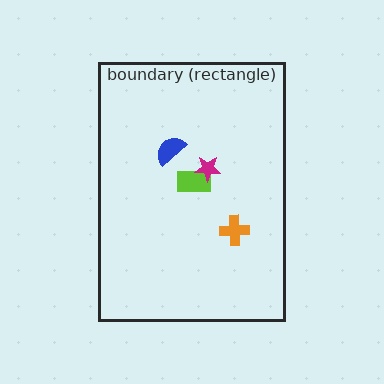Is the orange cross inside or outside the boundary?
Inside.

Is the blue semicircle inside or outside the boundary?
Inside.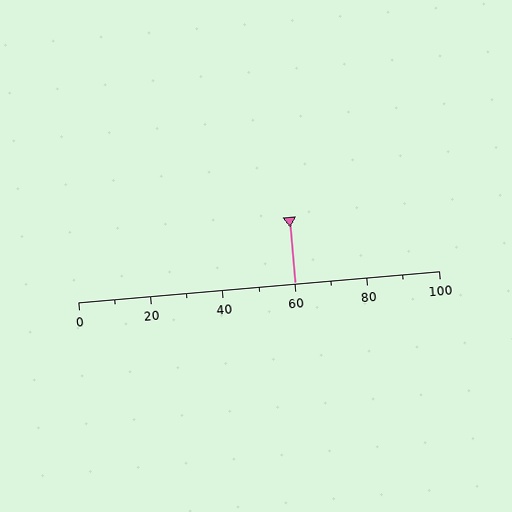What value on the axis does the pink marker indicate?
The marker indicates approximately 60.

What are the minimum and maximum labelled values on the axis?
The axis runs from 0 to 100.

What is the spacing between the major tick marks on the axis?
The major ticks are spaced 20 apart.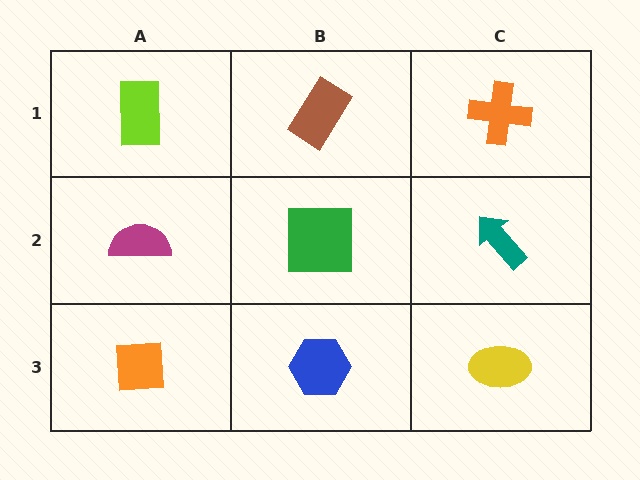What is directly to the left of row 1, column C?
A brown rectangle.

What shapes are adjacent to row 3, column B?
A green square (row 2, column B), an orange square (row 3, column A), a yellow ellipse (row 3, column C).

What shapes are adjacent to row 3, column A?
A magenta semicircle (row 2, column A), a blue hexagon (row 3, column B).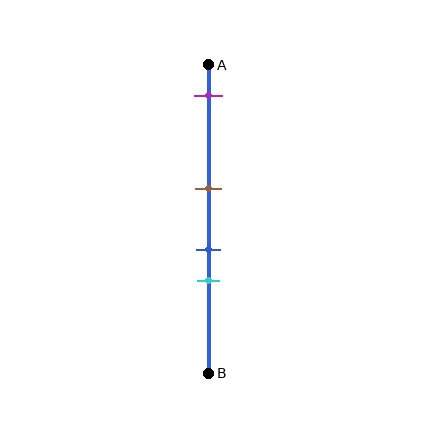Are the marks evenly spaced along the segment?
No, the marks are not evenly spaced.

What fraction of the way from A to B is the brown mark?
The brown mark is approximately 40% (0.4) of the way from A to B.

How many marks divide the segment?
There are 4 marks dividing the segment.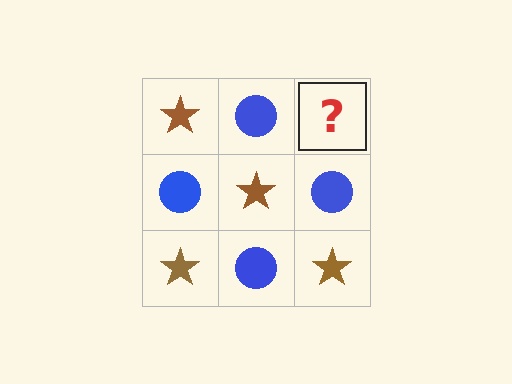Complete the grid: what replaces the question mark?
The question mark should be replaced with a brown star.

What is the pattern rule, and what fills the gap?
The rule is that it alternates brown star and blue circle in a checkerboard pattern. The gap should be filled with a brown star.